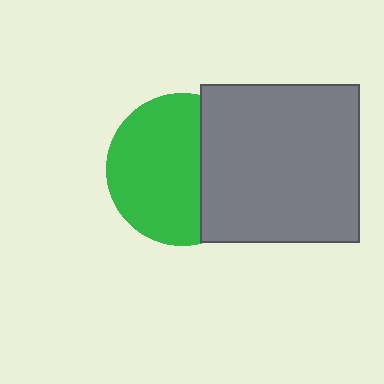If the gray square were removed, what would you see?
You would see the complete green circle.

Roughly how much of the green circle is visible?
About half of it is visible (roughly 64%).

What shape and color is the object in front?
The object in front is a gray square.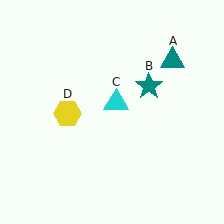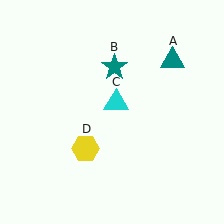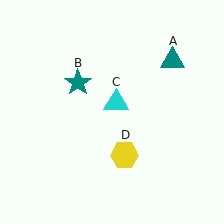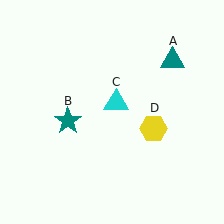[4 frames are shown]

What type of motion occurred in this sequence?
The teal star (object B), yellow hexagon (object D) rotated counterclockwise around the center of the scene.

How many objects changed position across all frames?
2 objects changed position: teal star (object B), yellow hexagon (object D).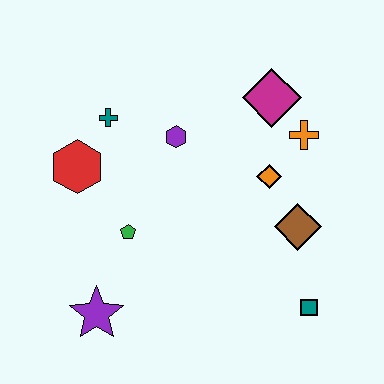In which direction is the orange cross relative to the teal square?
The orange cross is above the teal square.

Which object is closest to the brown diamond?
The orange diamond is closest to the brown diamond.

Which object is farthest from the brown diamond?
The red hexagon is farthest from the brown diamond.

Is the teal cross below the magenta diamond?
Yes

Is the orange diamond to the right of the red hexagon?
Yes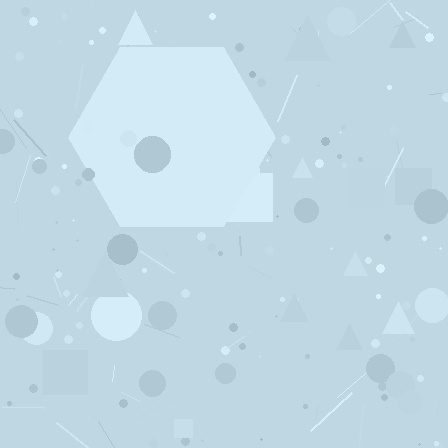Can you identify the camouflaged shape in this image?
The camouflaged shape is a hexagon.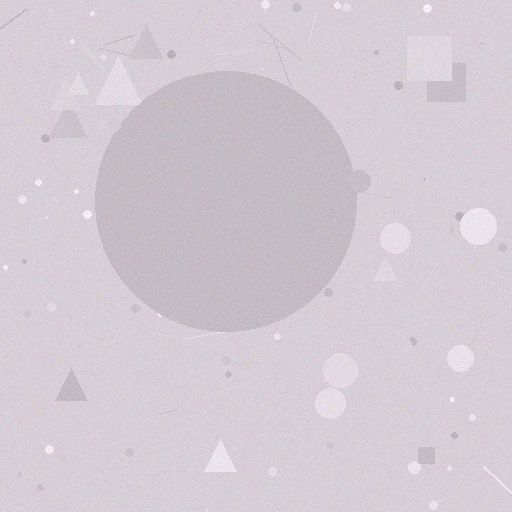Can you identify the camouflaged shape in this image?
The camouflaged shape is a circle.